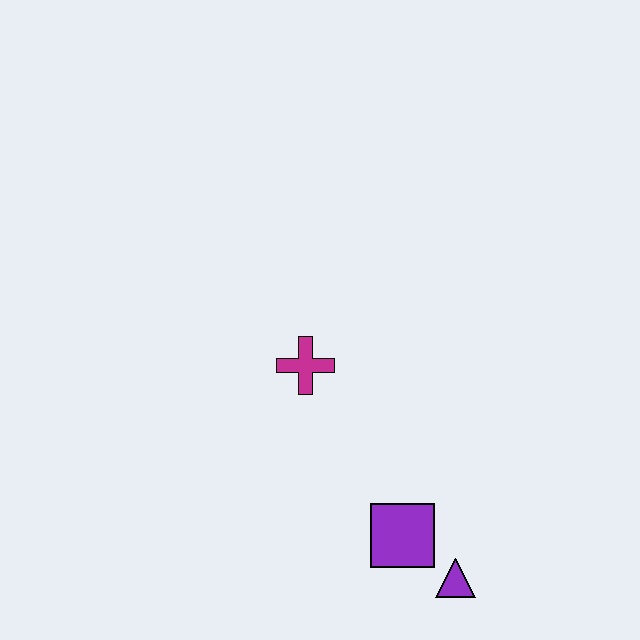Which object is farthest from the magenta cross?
The purple triangle is farthest from the magenta cross.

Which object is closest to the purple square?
The purple triangle is closest to the purple square.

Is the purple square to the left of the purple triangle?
Yes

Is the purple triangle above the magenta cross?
No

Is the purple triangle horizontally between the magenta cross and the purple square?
No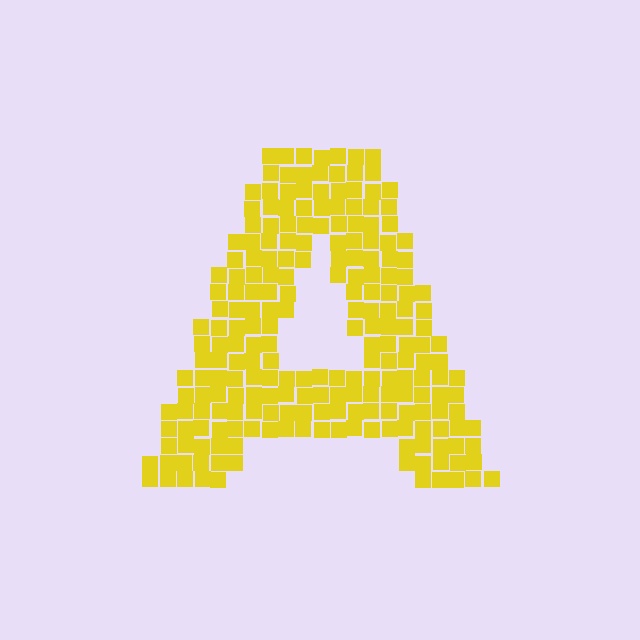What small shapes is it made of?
It is made of small squares.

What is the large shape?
The large shape is the letter A.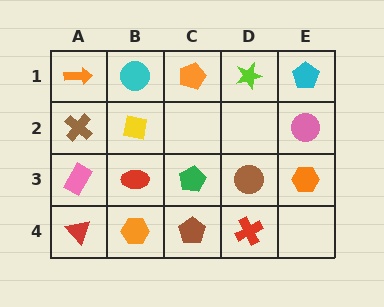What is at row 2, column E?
A pink circle.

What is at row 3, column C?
A green pentagon.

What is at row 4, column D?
A red cross.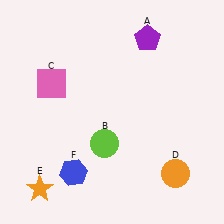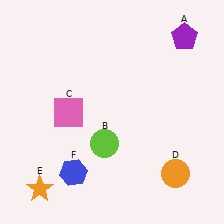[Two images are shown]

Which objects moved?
The objects that moved are: the purple pentagon (A), the pink square (C).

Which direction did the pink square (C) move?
The pink square (C) moved down.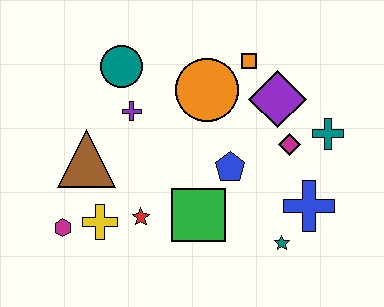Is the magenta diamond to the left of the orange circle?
No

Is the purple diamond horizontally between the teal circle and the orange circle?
No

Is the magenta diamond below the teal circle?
Yes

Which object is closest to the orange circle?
The orange square is closest to the orange circle.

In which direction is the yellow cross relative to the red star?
The yellow cross is to the left of the red star.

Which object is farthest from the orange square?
The magenta hexagon is farthest from the orange square.